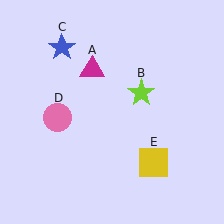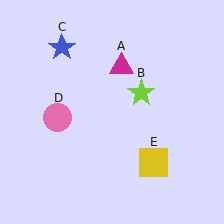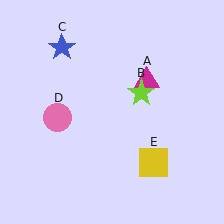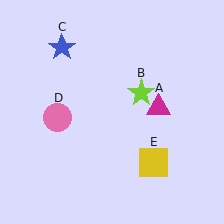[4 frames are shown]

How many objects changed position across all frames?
1 object changed position: magenta triangle (object A).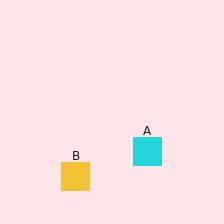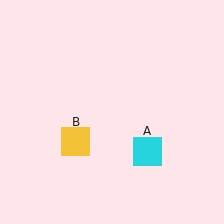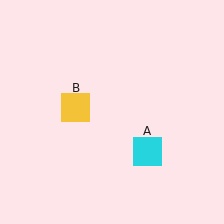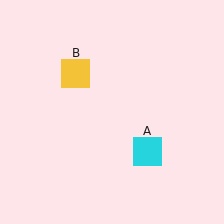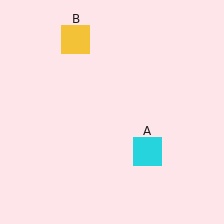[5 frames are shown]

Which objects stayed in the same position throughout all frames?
Cyan square (object A) remained stationary.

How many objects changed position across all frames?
1 object changed position: yellow square (object B).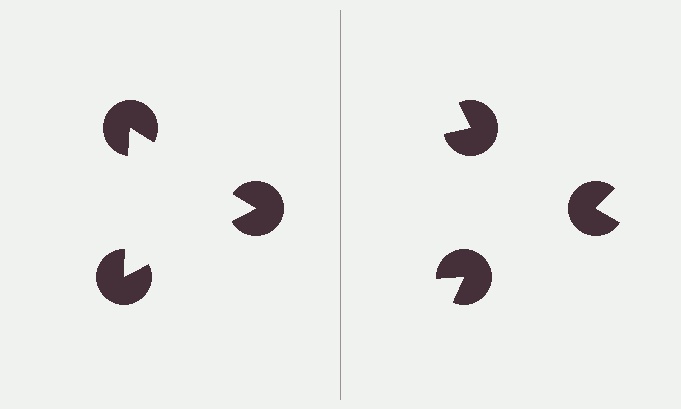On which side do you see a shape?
An illusory triangle appears on the left side. On the right side the wedge cuts are rotated, so no coherent shape forms.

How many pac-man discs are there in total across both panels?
6 — 3 on each side.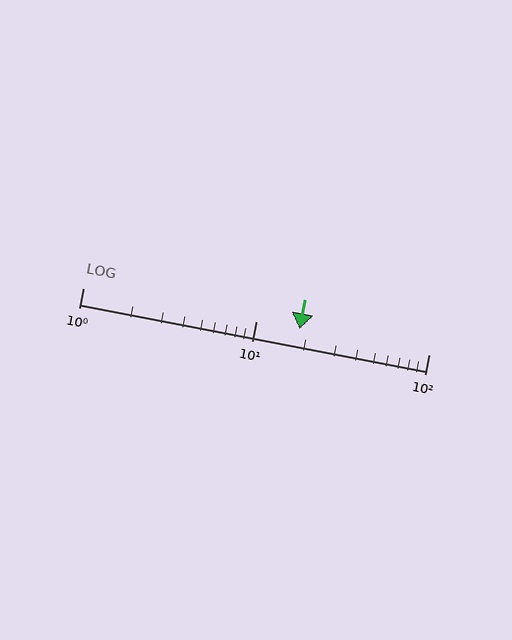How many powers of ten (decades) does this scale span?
The scale spans 2 decades, from 1 to 100.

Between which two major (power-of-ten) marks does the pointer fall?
The pointer is between 10 and 100.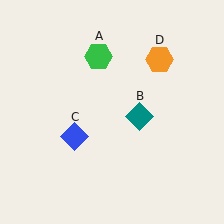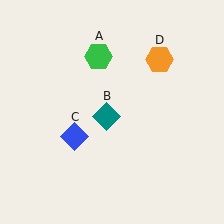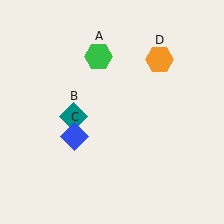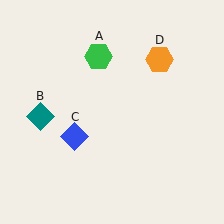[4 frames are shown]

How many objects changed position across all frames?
1 object changed position: teal diamond (object B).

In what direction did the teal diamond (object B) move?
The teal diamond (object B) moved left.